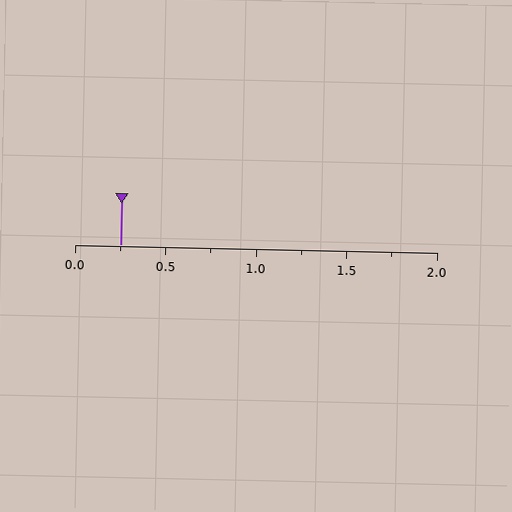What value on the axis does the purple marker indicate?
The marker indicates approximately 0.25.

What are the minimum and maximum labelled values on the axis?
The axis runs from 0.0 to 2.0.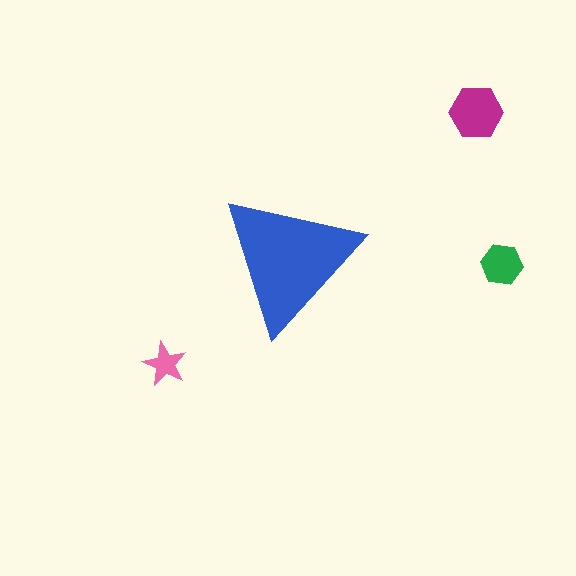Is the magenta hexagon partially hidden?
No, the magenta hexagon is fully visible.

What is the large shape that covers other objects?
A blue triangle.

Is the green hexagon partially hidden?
No, the green hexagon is fully visible.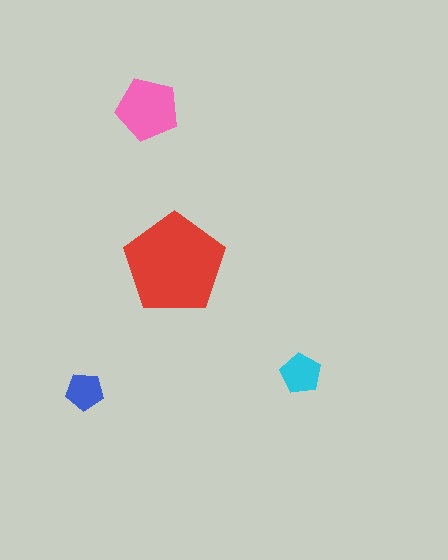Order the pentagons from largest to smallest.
the red one, the pink one, the cyan one, the blue one.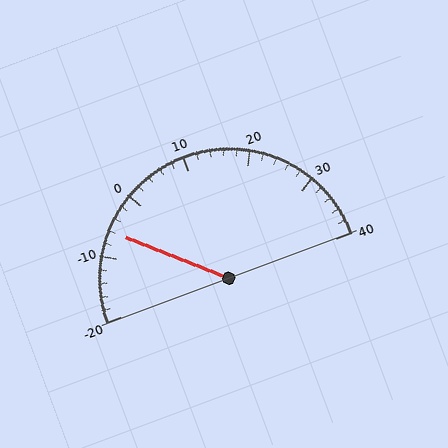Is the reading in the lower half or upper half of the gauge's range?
The reading is in the lower half of the range (-20 to 40).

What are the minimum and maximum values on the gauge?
The gauge ranges from -20 to 40.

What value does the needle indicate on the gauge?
The needle indicates approximately -6.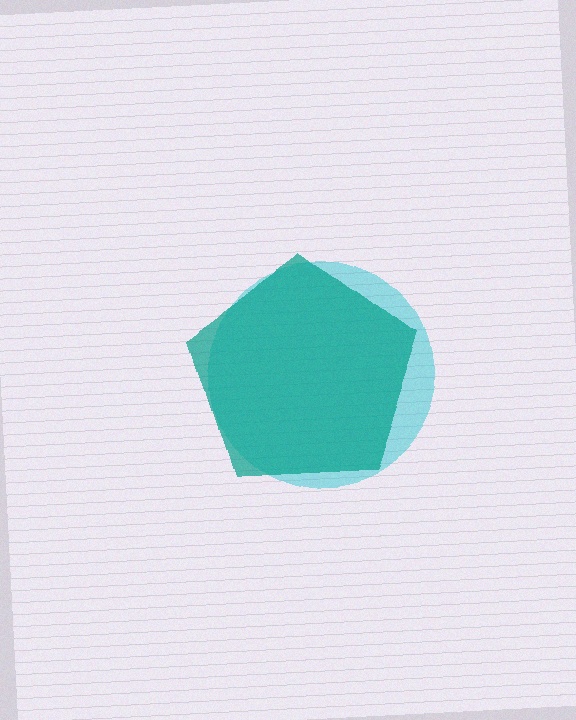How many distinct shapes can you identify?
There are 2 distinct shapes: a cyan circle, a teal pentagon.